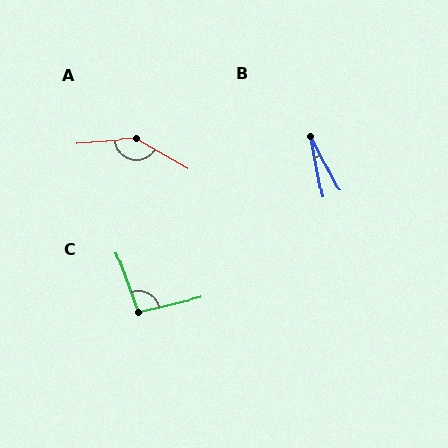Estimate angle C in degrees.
Approximately 97 degrees.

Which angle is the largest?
A, at approximately 146 degrees.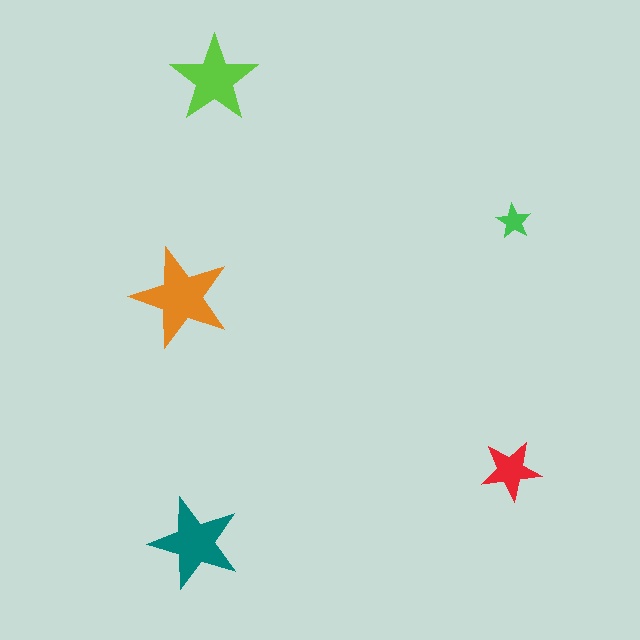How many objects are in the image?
There are 5 objects in the image.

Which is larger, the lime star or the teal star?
The teal one.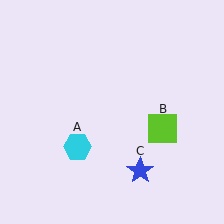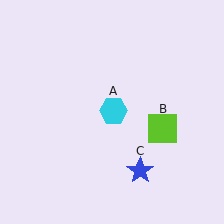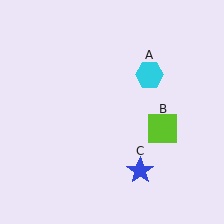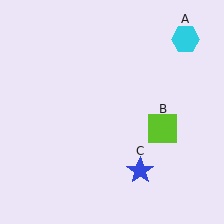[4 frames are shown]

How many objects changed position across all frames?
1 object changed position: cyan hexagon (object A).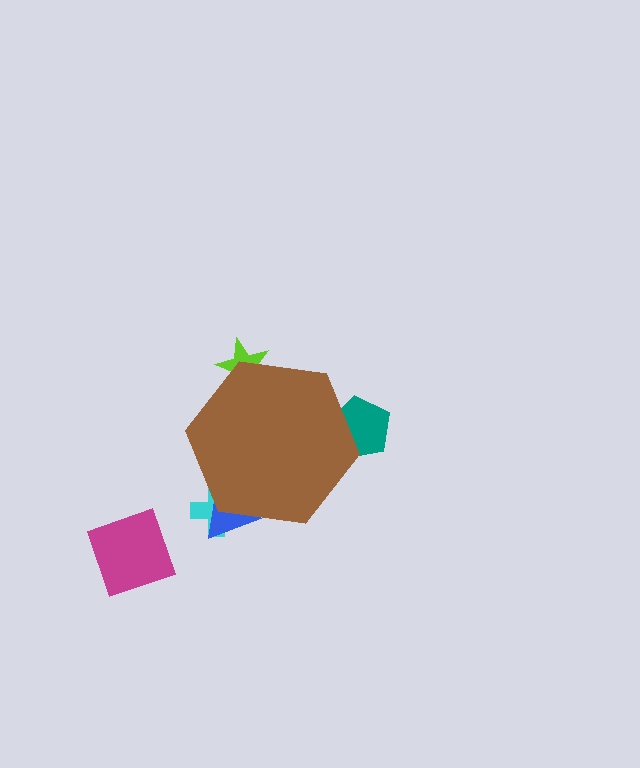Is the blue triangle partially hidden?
Yes, the blue triangle is partially hidden behind the brown hexagon.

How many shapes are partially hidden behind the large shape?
4 shapes are partially hidden.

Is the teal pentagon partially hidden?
Yes, the teal pentagon is partially hidden behind the brown hexagon.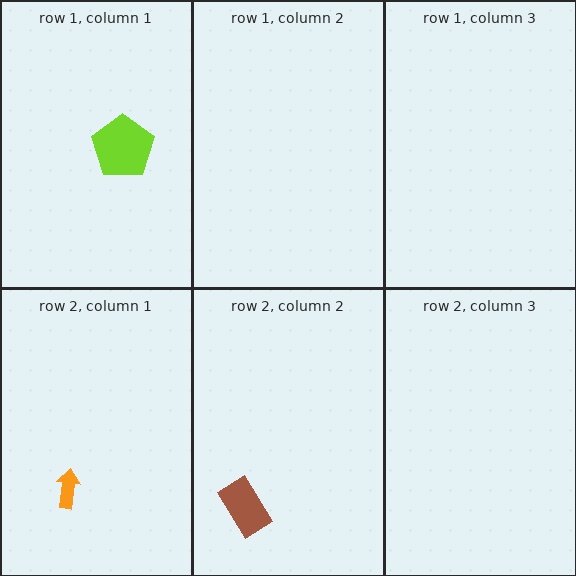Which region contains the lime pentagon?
The row 1, column 1 region.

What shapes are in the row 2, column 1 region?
The orange arrow.